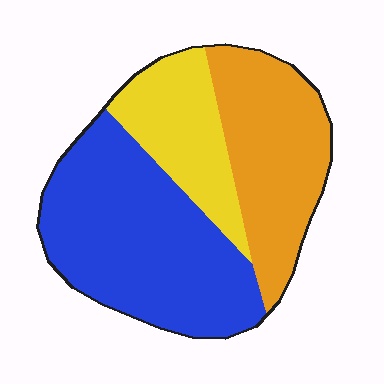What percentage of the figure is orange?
Orange takes up about one third (1/3) of the figure.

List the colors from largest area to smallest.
From largest to smallest: blue, orange, yellow.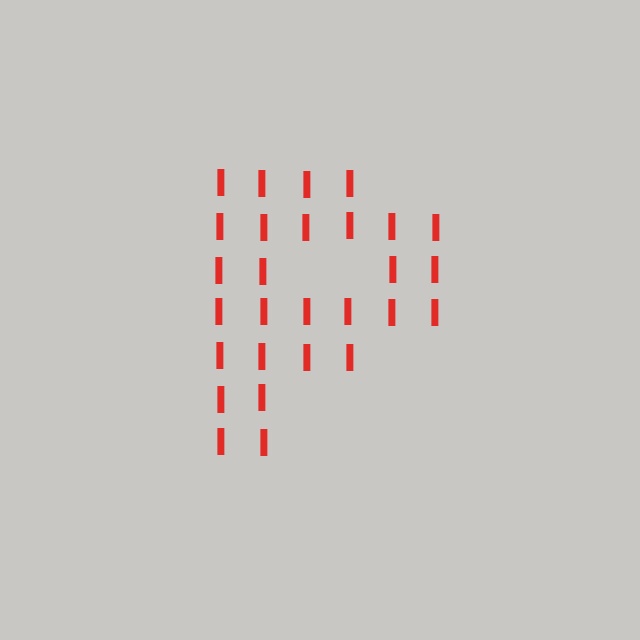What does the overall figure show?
The overall figure shows the letter P.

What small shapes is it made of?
It is made of small letter I's.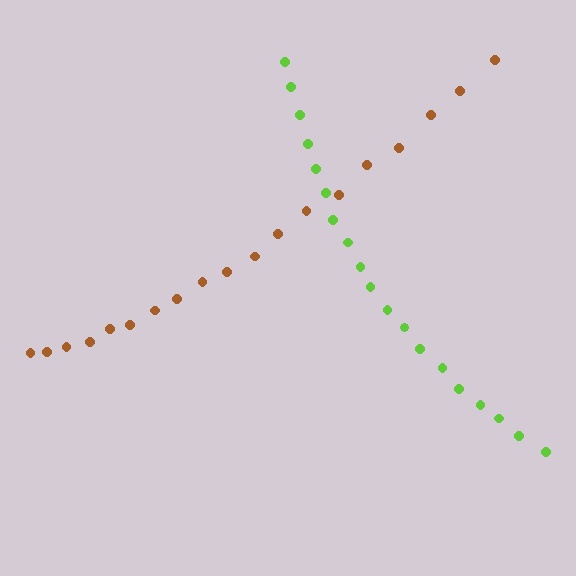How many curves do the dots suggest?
There are 2 distinct paths.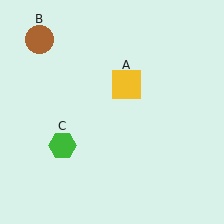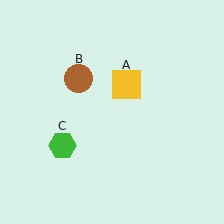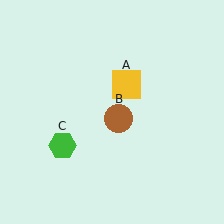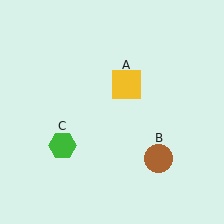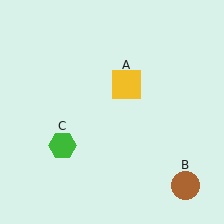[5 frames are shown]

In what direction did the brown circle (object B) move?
The brown circle (object B) moved down and to the right.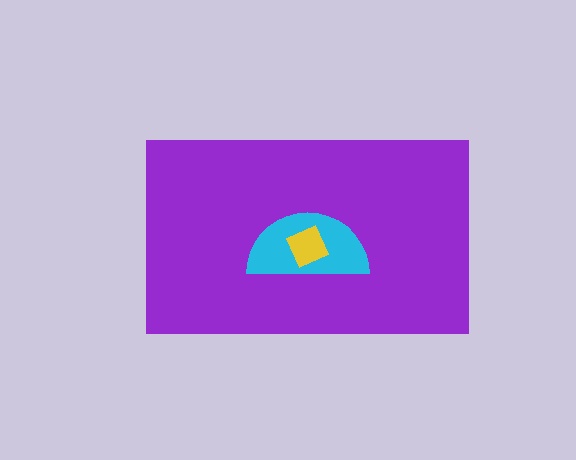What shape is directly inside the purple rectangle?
The cyan semicircle.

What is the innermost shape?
The yellow square.